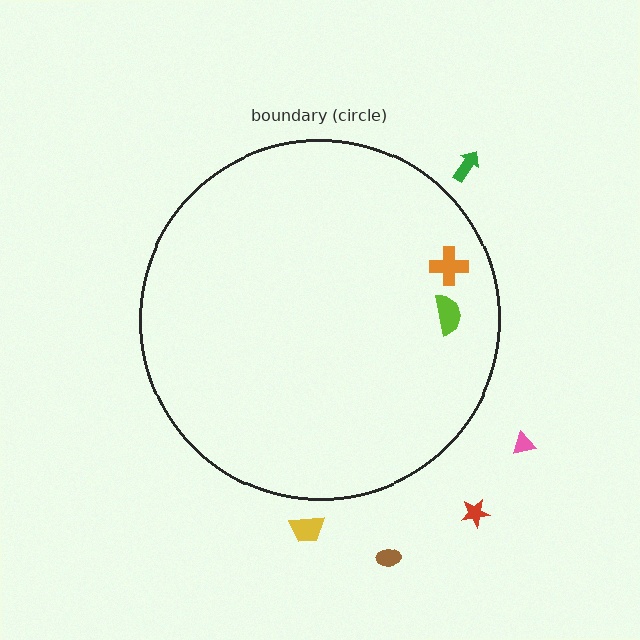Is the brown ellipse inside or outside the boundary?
Outside.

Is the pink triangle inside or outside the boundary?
Outside.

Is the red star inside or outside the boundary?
Outside.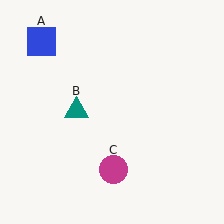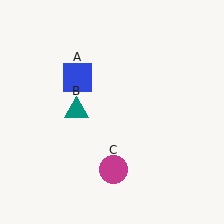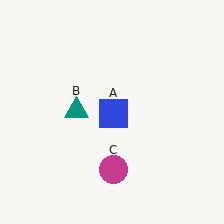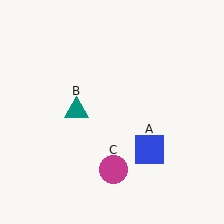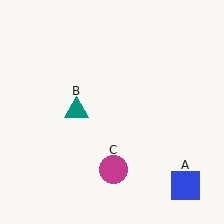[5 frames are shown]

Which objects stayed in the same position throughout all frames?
Teal triangle (object B) and magenta circle (object C) remained stationary.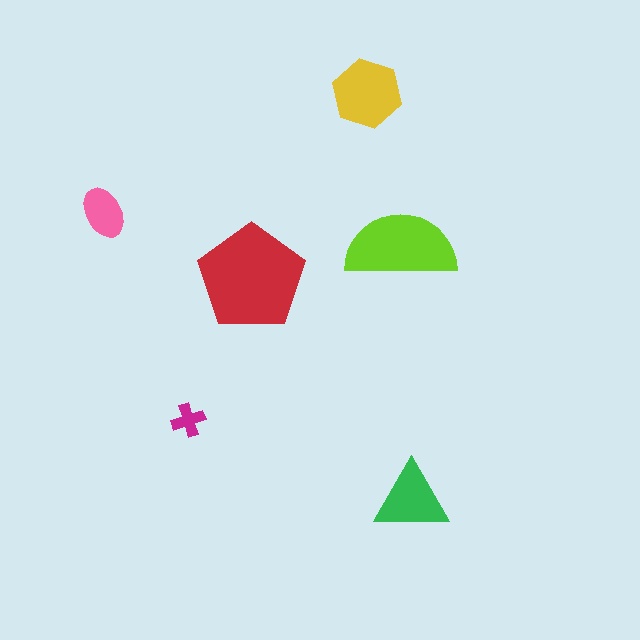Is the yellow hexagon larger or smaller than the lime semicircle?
Smaller.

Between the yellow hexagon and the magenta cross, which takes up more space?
The yellow hexagon.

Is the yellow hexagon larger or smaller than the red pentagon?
Smaller.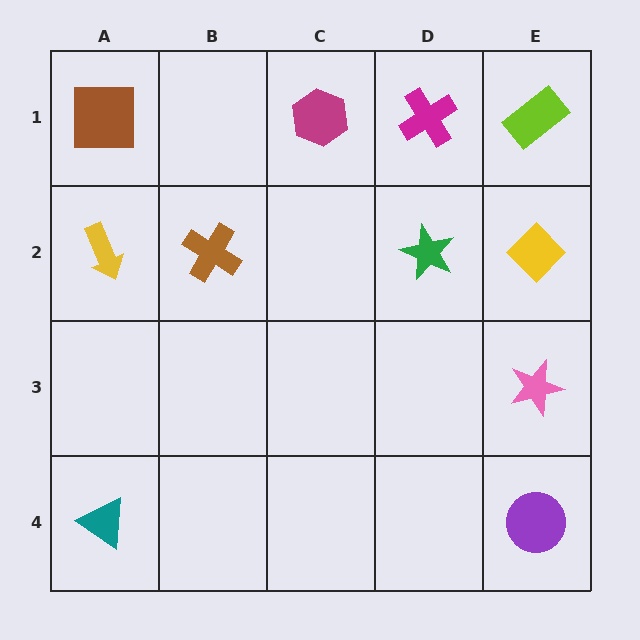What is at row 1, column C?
A magenta hexagon.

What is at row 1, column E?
A lime rectangle.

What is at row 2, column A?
A yellow arrow.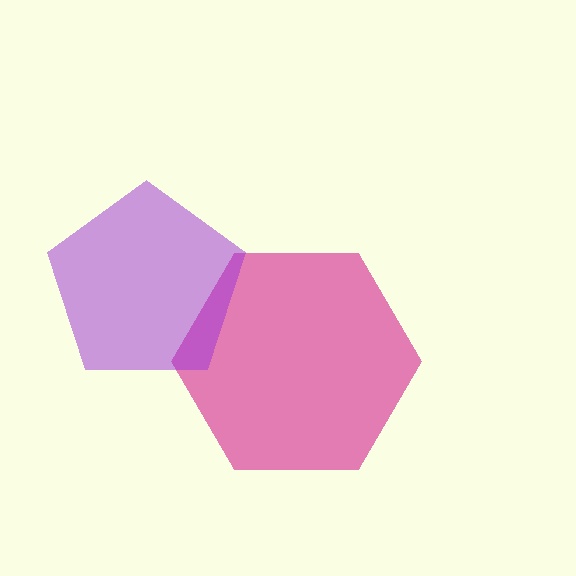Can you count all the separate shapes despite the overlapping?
Yes, there are 2 separate shapes.